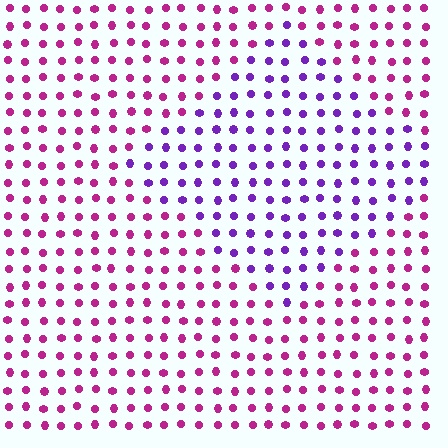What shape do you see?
I see a diamond.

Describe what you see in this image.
The image is filled with small magenta elements in a uniform arrangement. A diamond-shaped region is visible where the elements are tinted to a slightly different hue, forming a subtle color boundary.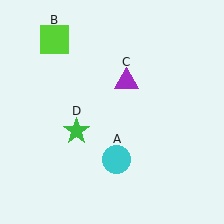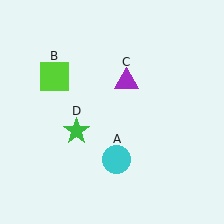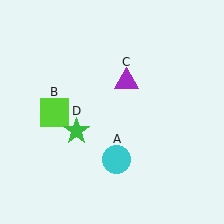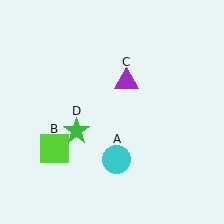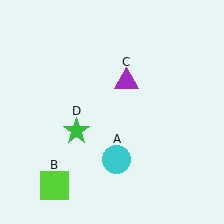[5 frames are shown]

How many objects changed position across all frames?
1 object changed position: lime square (object B).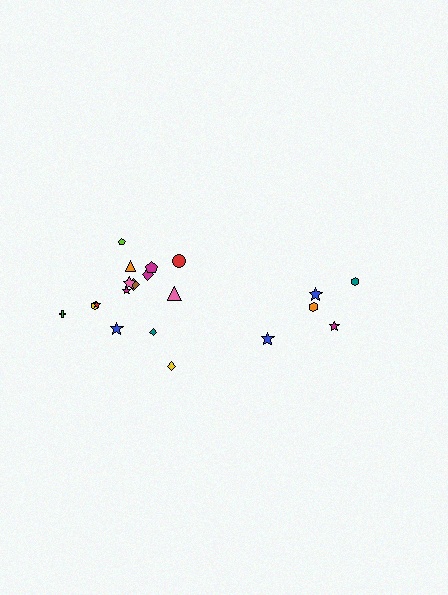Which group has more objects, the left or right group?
The left group.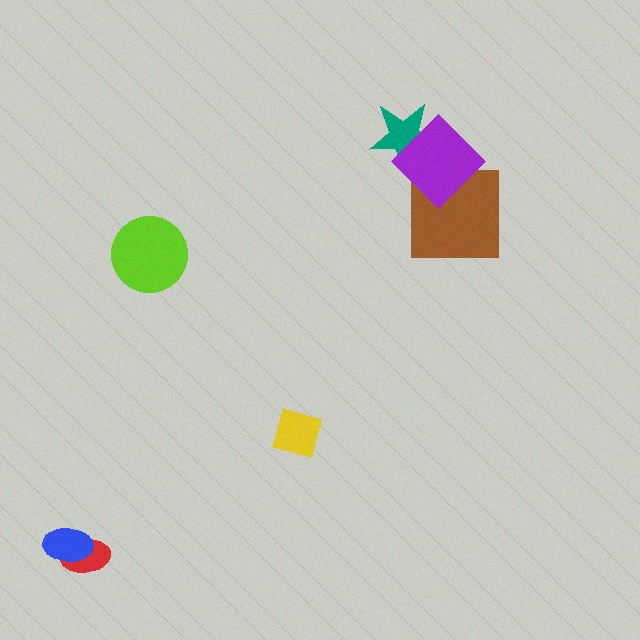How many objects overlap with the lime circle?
0 objects overlap with the lime circle.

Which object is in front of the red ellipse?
The blue ellipse is in front of the red ellipse.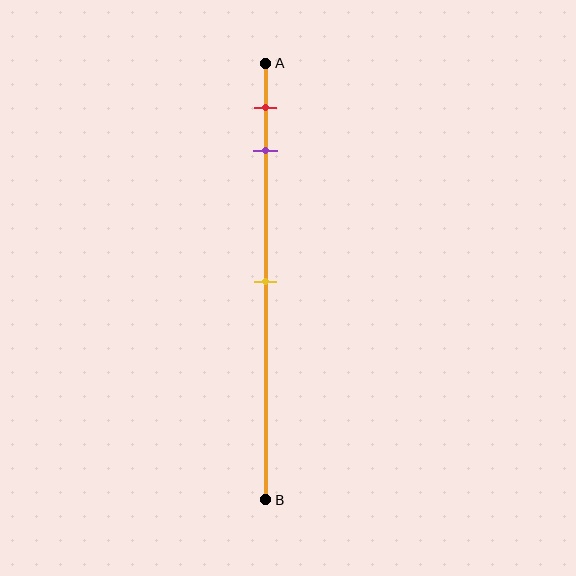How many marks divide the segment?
There are 3 marks dividing the segment.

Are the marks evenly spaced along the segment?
No, the marks are not evenly spaced.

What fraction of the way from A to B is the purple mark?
The purple mark is approximately 20% (0.2) of the way from A to B.